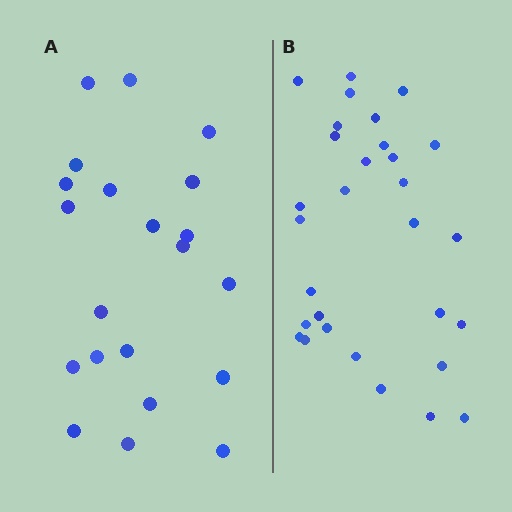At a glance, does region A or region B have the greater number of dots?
Region B (the right region) has more dots.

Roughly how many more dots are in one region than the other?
Region B has roughly 8 or so more dots than region A.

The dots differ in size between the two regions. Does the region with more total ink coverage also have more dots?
No. Region A has more total ink coverage because its dots are larger, but region B actually contains more individual dots. Total area can be misleading — the number of items is what matters here.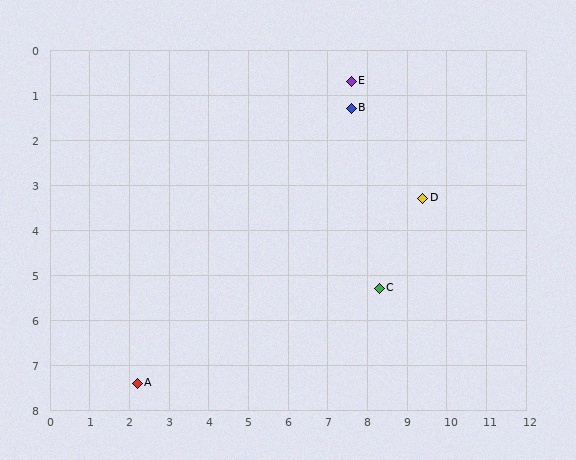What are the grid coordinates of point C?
Point C is at approximately (8.3, 5.3).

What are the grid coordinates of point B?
Point B is at approximately (7.6, 1.3).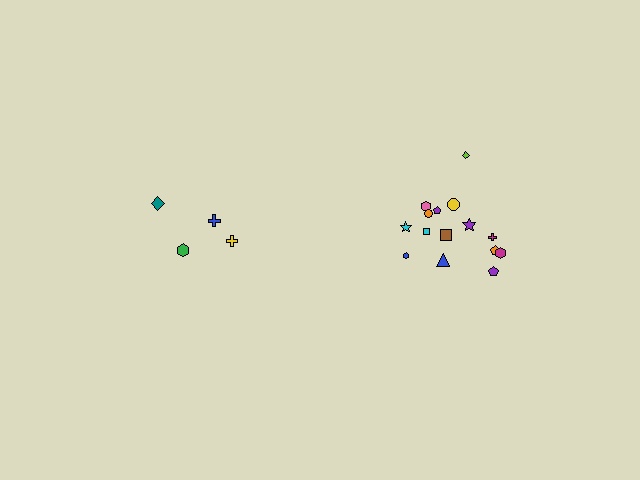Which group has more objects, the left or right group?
The right group.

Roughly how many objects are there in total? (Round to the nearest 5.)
Roughly 20 objects in total.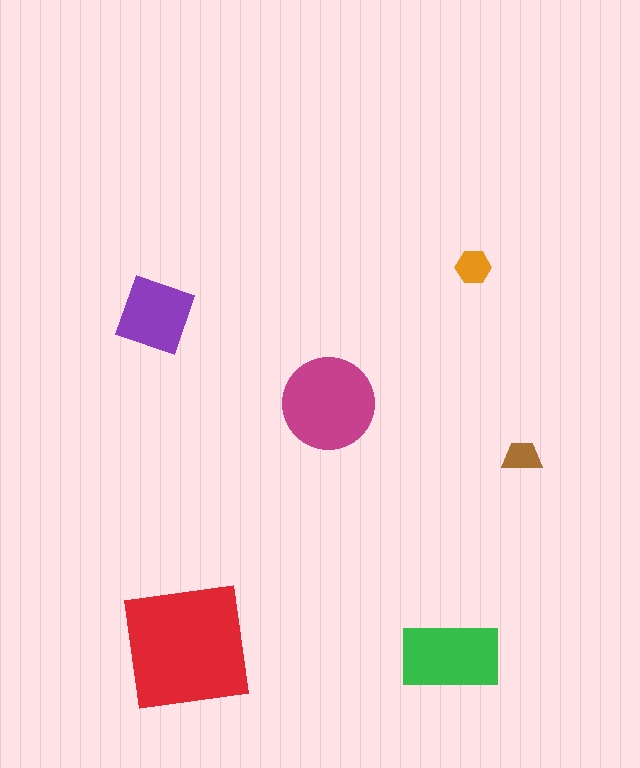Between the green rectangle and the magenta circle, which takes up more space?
The magenta circle.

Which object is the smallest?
The brown trapezoid.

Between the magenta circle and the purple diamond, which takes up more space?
The magenta circle.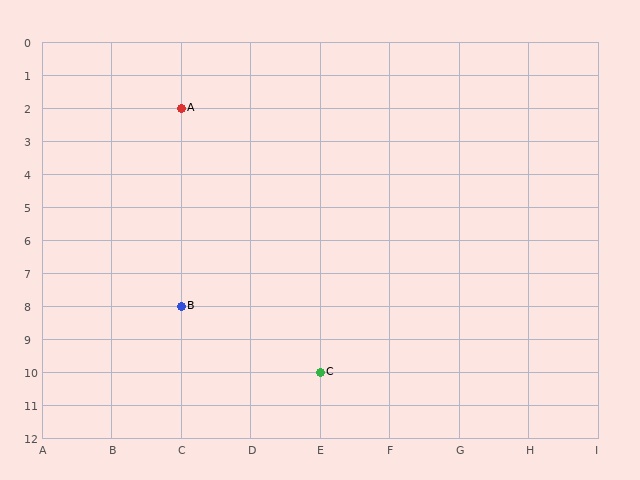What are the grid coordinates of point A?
Point A is at grid coordinates (C, 2).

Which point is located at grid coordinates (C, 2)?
Point A is at (C, 2).